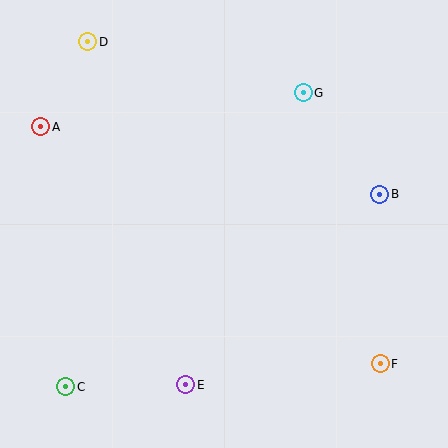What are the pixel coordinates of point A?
Point A is at (41, 127).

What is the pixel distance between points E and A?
The distance between E and A is 296 pixels.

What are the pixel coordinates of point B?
Point B is at (380, 194).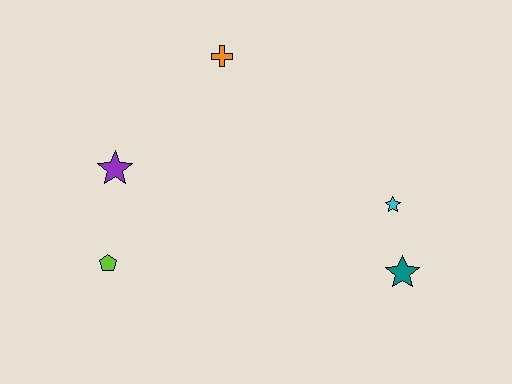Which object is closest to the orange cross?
The purple star is closest to the orange cross.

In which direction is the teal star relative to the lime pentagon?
The teal star is to the right of the lime pentagon.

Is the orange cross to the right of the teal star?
No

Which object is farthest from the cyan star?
The lime pentagon is farthest from the cyan star.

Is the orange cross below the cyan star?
No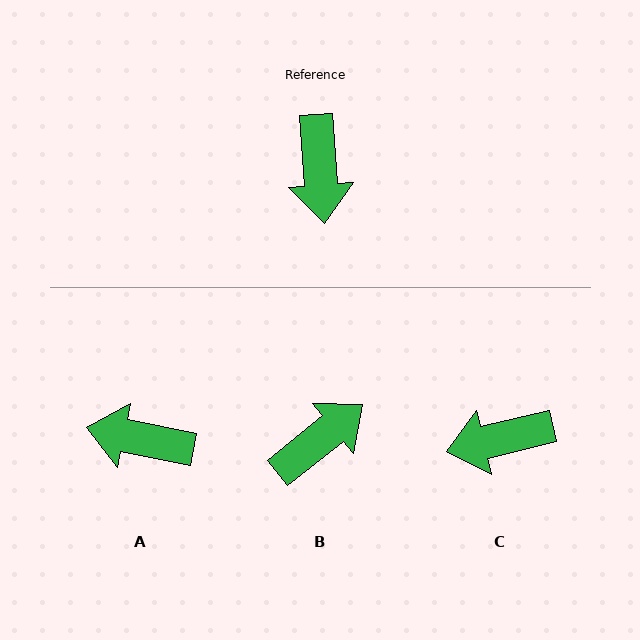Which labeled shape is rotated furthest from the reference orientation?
B, about 125 degrees away.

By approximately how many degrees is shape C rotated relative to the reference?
Approximately 81 degrees clockwise.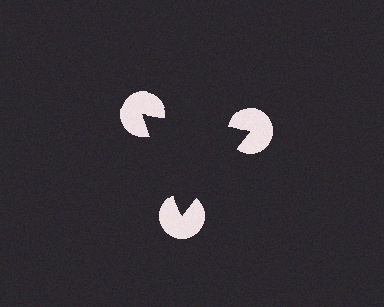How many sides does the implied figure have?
3 sides.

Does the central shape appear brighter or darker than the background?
It typically appears slightly darker than the background, even though no actual brightness change is drawn.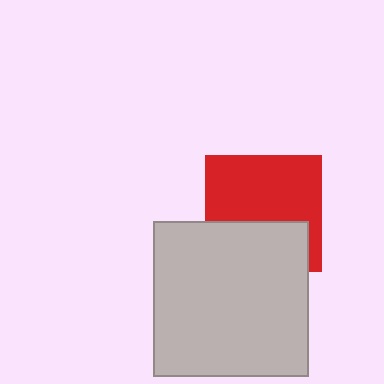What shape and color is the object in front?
The object in front is a light gray square.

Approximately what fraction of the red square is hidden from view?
Roughly 39% of the red square is hidden behind the light gray square.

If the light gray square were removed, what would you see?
You would see the complete red square.